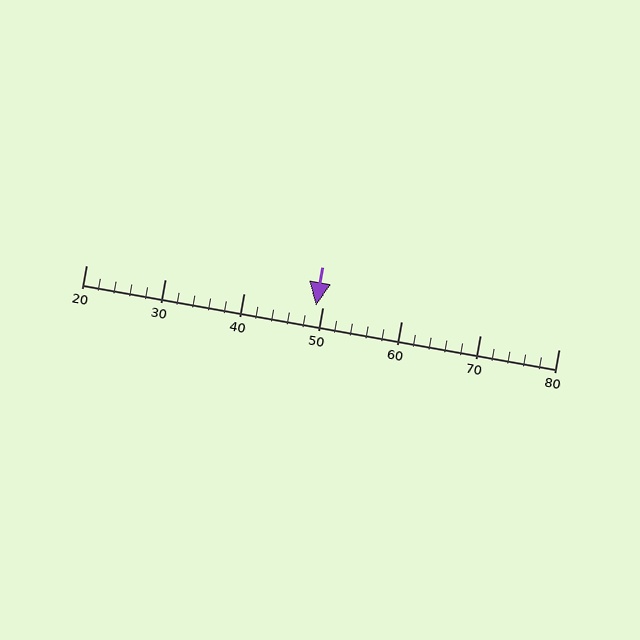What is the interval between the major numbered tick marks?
The major tick marks are spaced 10 units apart.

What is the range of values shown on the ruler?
The ruler shows values from 20 to 80.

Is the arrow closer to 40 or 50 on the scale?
The arrow is closer to 50.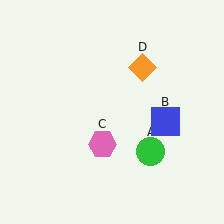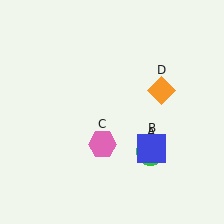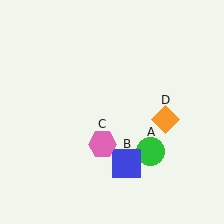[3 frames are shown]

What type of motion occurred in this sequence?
The blue square (object B), orange diamond (object D) rotated clockwise around the center of the scene.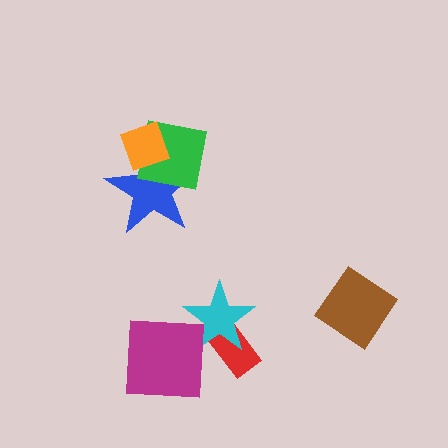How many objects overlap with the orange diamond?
2 objects overlap with the orange diamond.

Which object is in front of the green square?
The orange diamond is in front of the green square.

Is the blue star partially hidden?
Yes, it is partially covered by another shape.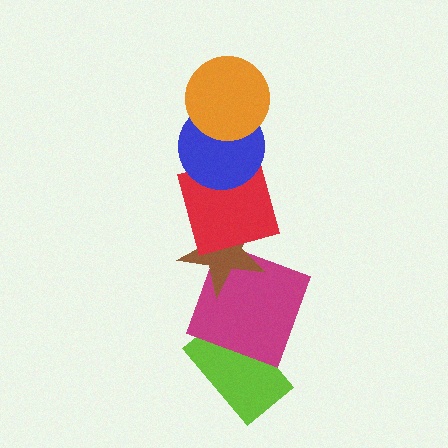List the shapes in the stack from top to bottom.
From top to bottom: the orange circle, the blue circle, the red square, the brown star, the magenta square, the lime rectangle.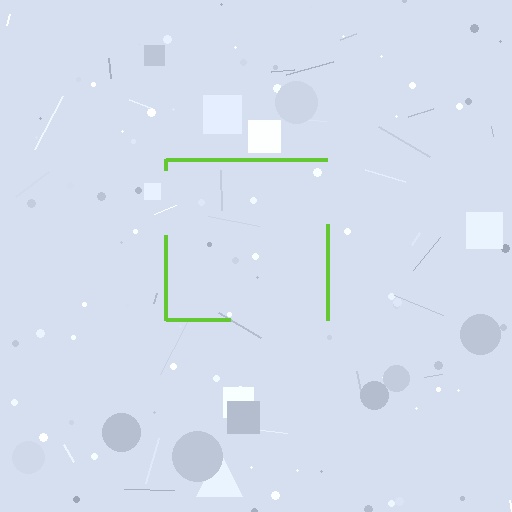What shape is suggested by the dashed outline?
The dashed outline suggests a square.